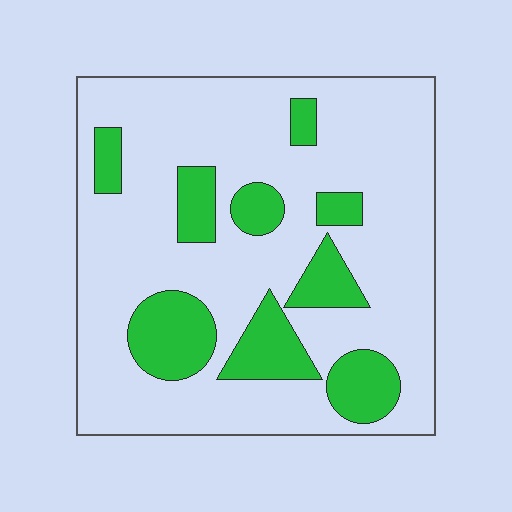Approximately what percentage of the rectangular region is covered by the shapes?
Approximately 25%.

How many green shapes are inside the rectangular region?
9.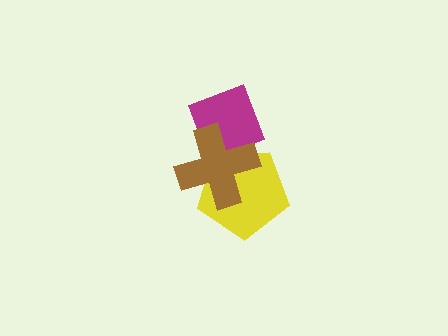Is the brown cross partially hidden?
No, no other shape covers it.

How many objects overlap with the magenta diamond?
2 objects overlap with the magenta diamond.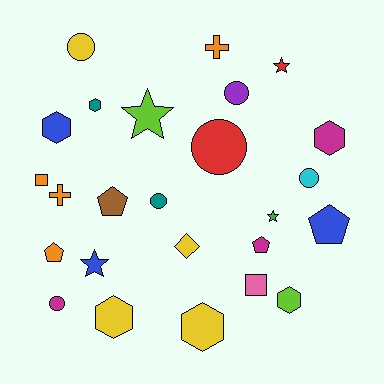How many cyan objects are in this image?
There is 1 cyan object.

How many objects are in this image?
There are 25 objects.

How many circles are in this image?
There are 6 circles.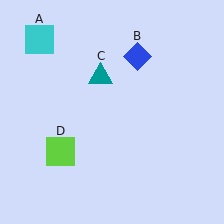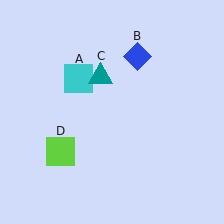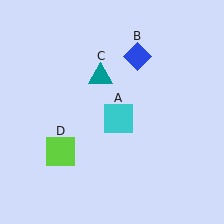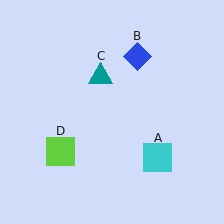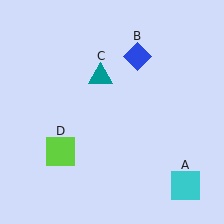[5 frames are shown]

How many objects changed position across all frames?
1 object changed position: cyan square (object A).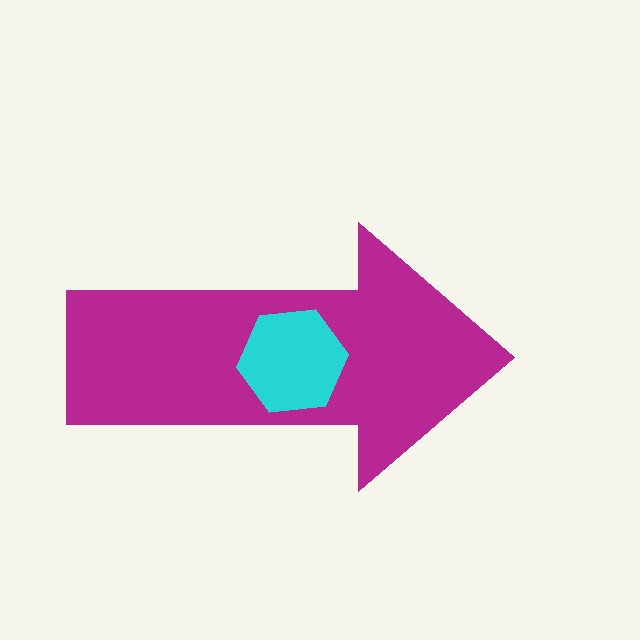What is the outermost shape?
The magenta arrow.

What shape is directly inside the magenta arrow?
The cyan hexagon.